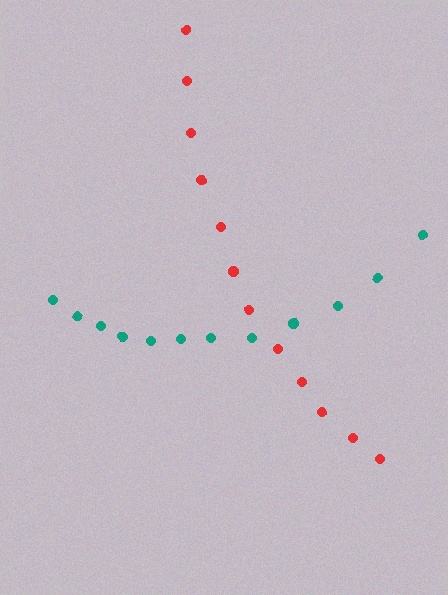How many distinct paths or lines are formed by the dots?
There are 2 distinct paths.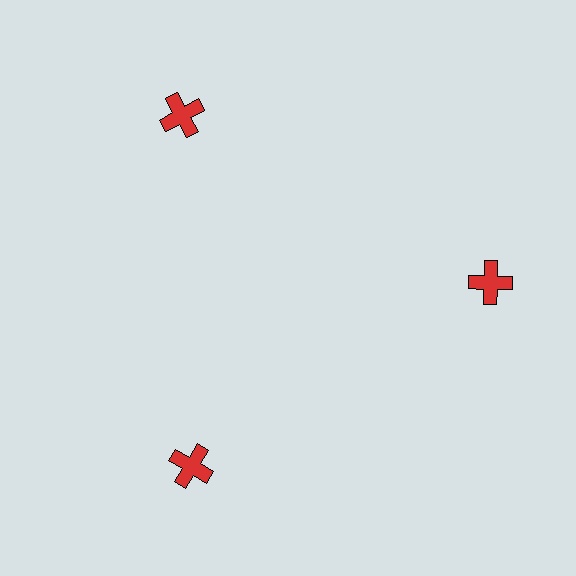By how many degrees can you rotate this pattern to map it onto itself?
The pattern maps onto itself every 120 degrees of rotation.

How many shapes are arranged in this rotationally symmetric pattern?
There are 3 shapes, arranged in 3 groups of 1.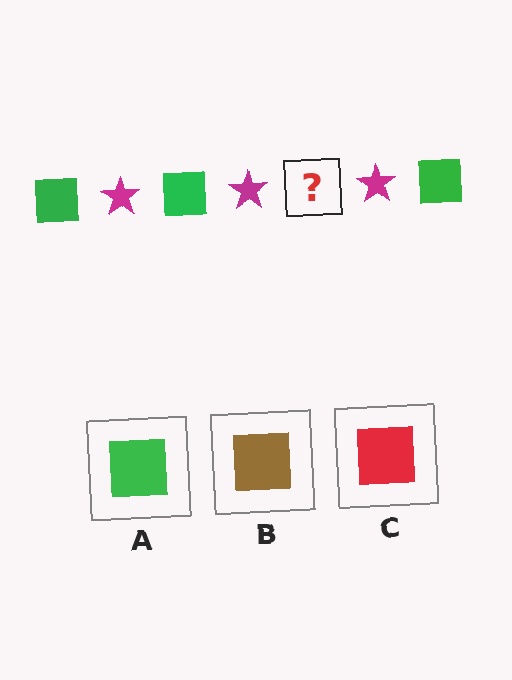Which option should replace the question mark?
Option A.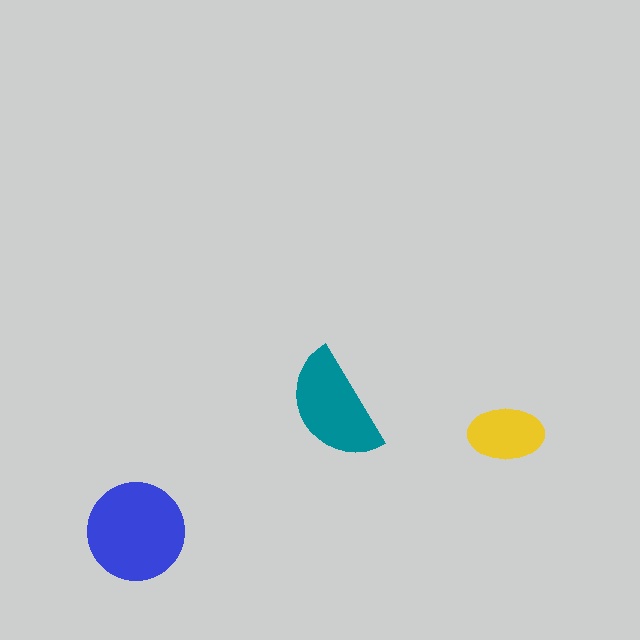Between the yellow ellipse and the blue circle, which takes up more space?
The blue circle.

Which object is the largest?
The blue circle.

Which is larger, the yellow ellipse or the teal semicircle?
The teal semicircle.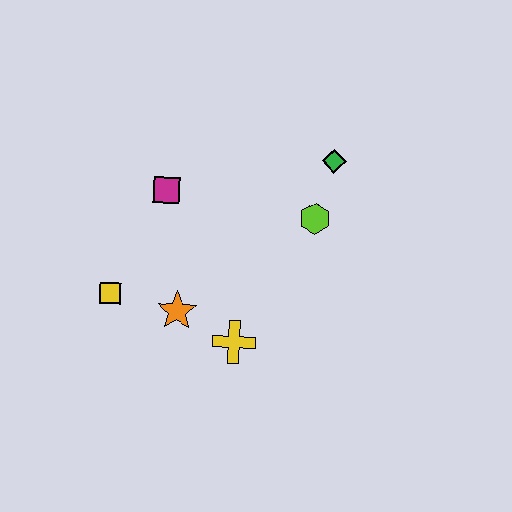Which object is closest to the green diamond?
The lime hexagon is closest to the green diamond.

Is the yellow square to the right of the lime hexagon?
No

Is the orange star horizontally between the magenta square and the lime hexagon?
Yes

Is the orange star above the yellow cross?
Yes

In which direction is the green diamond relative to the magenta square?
The green diamond is to the right of the magenta square.